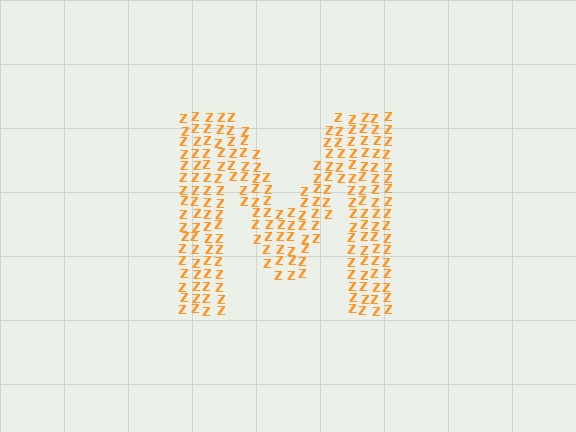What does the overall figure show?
The overall figure shows the letter M.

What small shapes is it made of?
It is made of small letter Z's.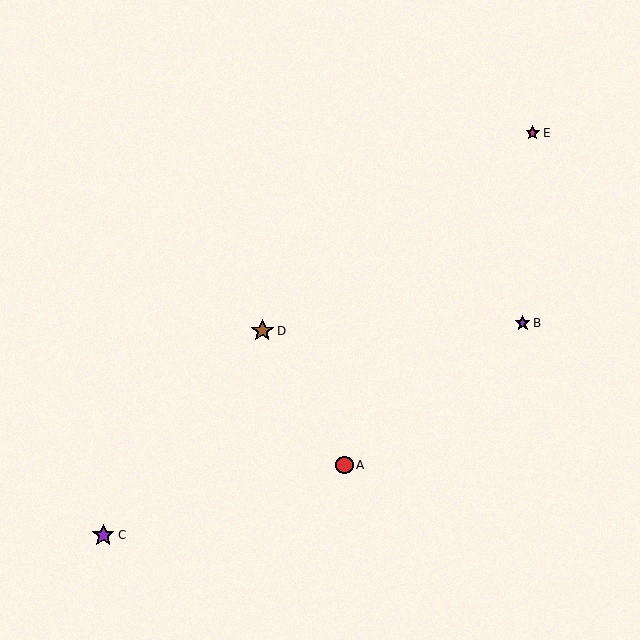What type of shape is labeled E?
Shape E is a magenta star.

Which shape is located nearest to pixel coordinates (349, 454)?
The red circle (labeled A) at (344, 465) is nearest to that location.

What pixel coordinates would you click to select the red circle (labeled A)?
Click at (344, 465) to select the red circle A.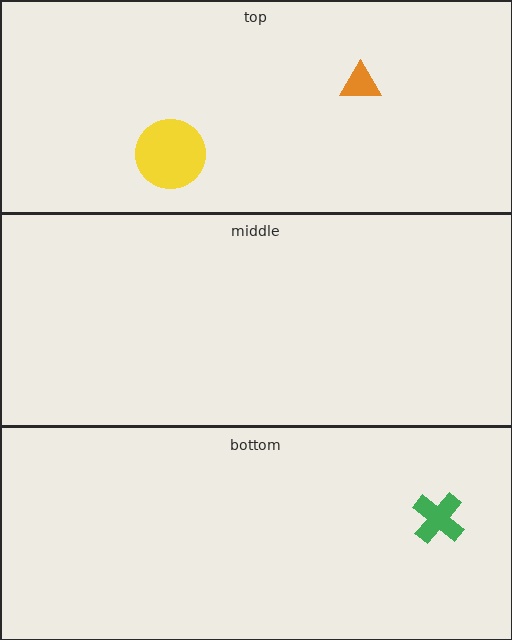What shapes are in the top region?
The orange triangle, the yellow circle.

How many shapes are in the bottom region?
1.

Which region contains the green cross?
The bottom region.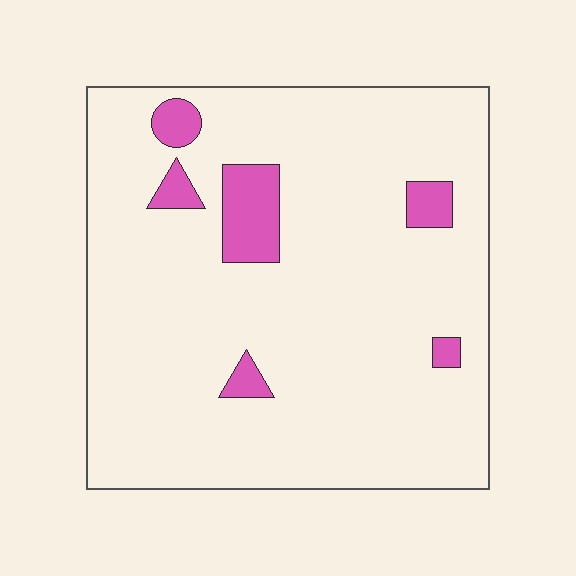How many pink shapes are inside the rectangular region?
6.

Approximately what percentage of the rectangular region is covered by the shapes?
Approximately 10%.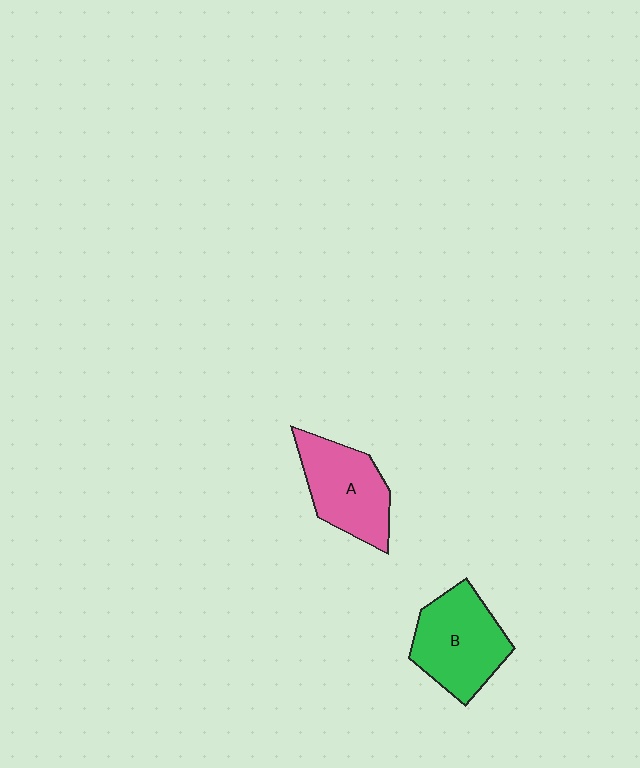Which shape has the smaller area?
Shape A (pink).